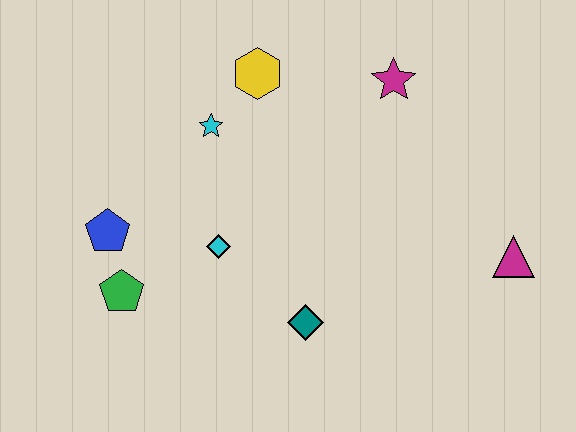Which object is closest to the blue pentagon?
The green pentagon is closest to the blue pentagon.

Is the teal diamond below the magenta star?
Yes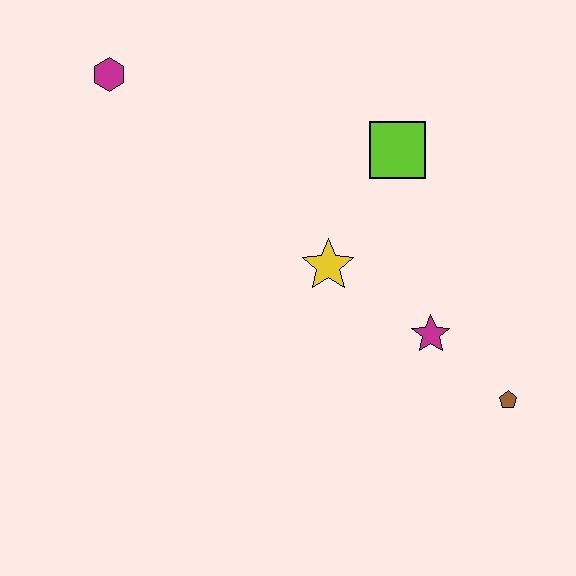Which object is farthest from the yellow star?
The magenta hexagon is farthest from the yellow star.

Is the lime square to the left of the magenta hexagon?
No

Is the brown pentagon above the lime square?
No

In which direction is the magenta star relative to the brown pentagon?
The magenta star is to the left of the brown pentagon.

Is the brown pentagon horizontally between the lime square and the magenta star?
No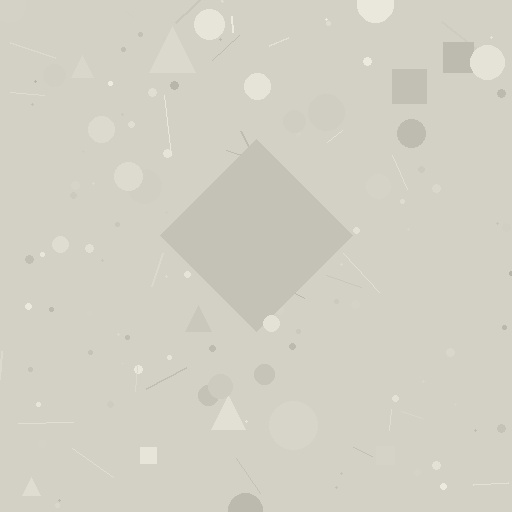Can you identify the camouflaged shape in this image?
The camouflaged shape is a diamond.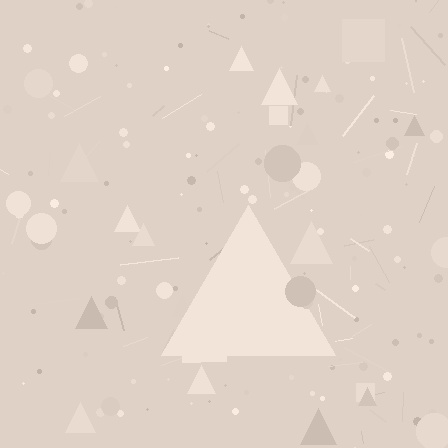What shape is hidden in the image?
A triangle is hidden in the image.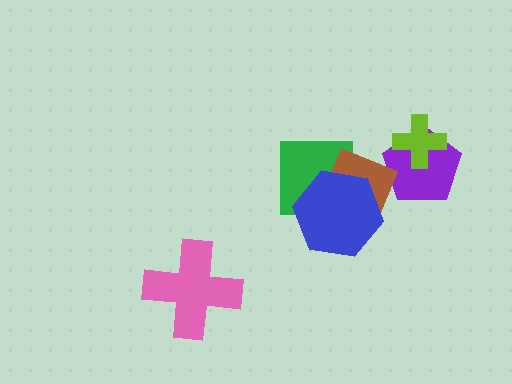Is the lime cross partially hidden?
No, no other shape covers it.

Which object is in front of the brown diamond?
The blue hexagon is in front of the brown diamond.